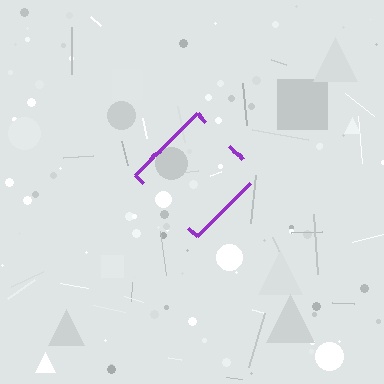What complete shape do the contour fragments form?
The contour fragments form a diamond.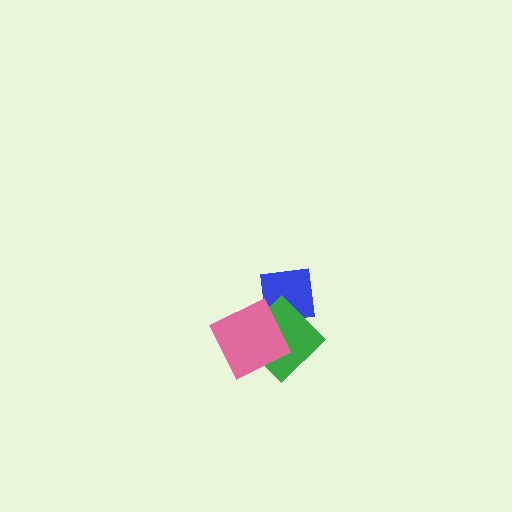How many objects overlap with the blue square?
2 objects overlap with the blue square.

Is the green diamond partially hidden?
Yes, it is partially covered by another shape.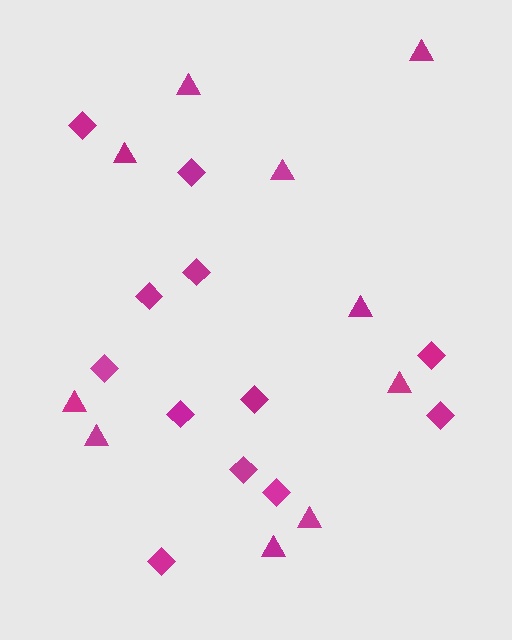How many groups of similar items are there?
There are 2 groups: one group of diamonds (12) and one group of triangles (10).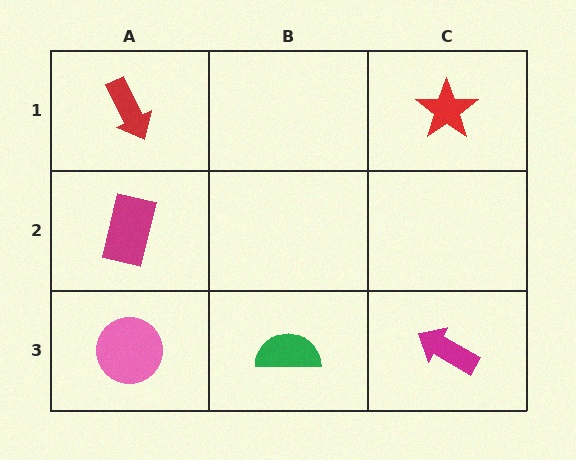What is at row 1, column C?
A red star.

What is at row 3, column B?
A green semicircle.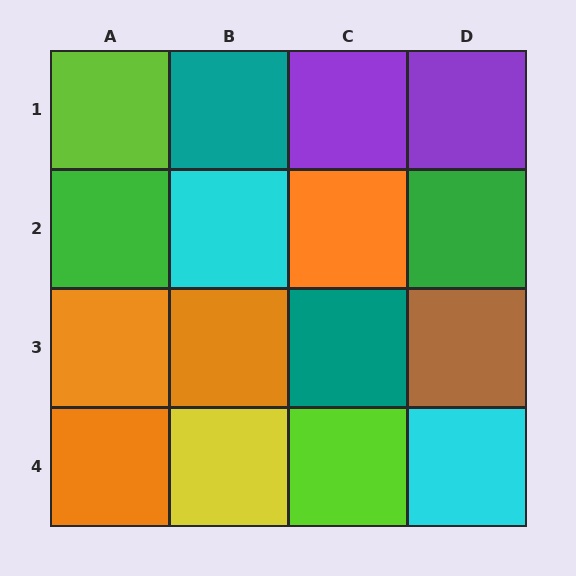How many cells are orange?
4 cells are orange.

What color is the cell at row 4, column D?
Cyan.